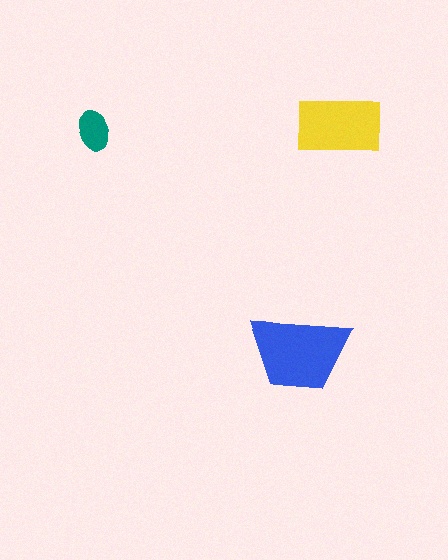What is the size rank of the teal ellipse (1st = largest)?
3rd.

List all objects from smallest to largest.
The teal ellipse, the yellow rectangle, the blue trapezoid.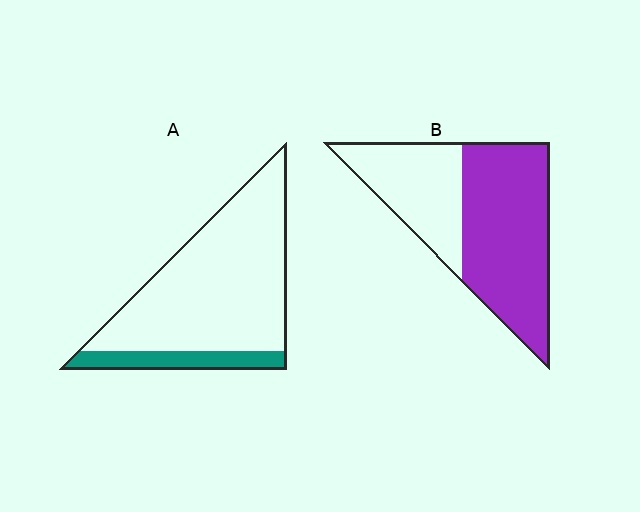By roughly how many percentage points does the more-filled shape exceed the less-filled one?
By roughly 45 percentage points (B over A).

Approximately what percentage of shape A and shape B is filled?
A is approximately 15% and B is approximately 60%.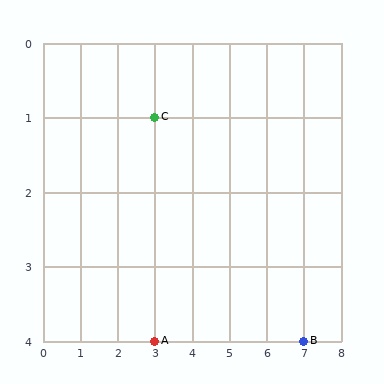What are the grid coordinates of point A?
Point A is at grid coordinates (3, 4).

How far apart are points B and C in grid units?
Points B and C are 4 columns and 3 rows apart (about 5.0 grid units diagonally).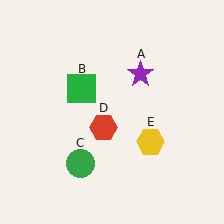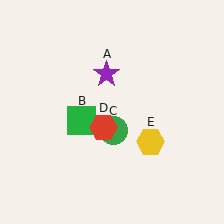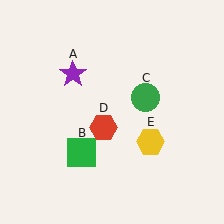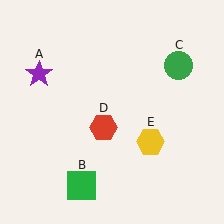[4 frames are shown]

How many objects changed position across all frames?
3 objects changed position: purple star (object A), green square (object B), green circle (object C).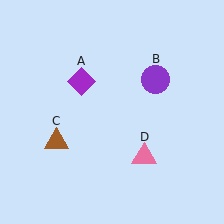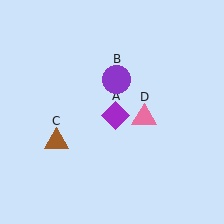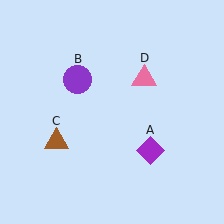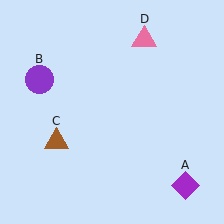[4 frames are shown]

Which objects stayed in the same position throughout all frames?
Brown triangle (object C) remained stationary.